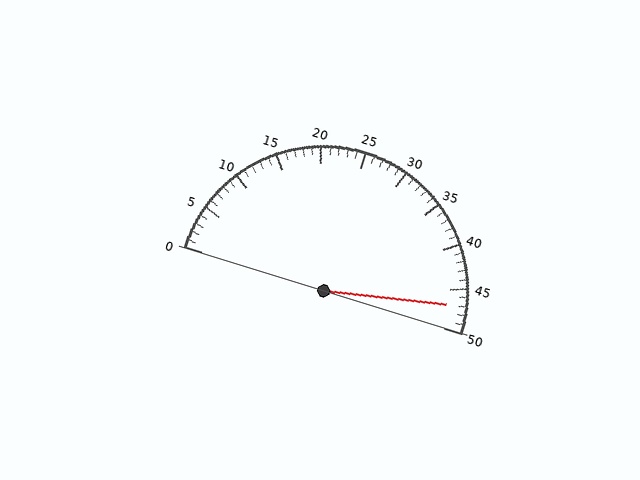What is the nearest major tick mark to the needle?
The nearest major tick mark is 45.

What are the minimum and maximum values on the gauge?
The gauge ranges from 0 to 50.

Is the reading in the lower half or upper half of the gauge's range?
The reading is in the upper half of the range (0 to 50).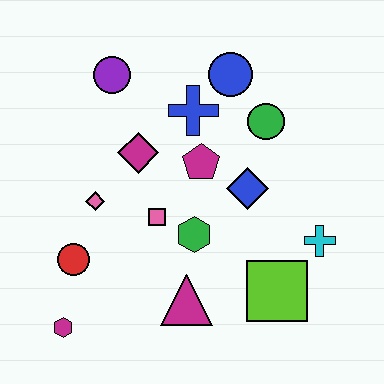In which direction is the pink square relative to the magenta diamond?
The pink square is below the magenta diamond.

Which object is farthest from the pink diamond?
The cyan cross is farthest from the pink diamond.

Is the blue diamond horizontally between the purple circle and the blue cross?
No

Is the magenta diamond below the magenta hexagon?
No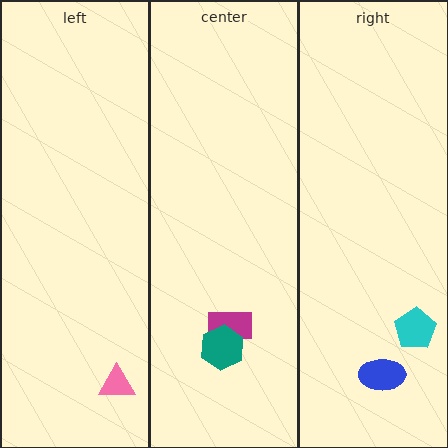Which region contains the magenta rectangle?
The center region.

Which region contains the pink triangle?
The left region.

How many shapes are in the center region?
2.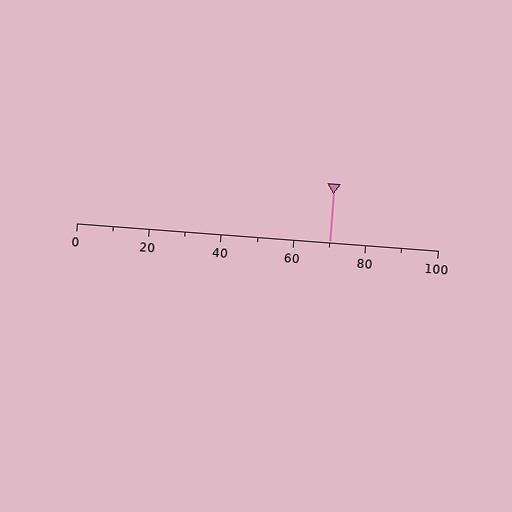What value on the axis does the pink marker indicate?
The marker indicates approximately 70.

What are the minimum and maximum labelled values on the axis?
The axis runs from 0 to 100.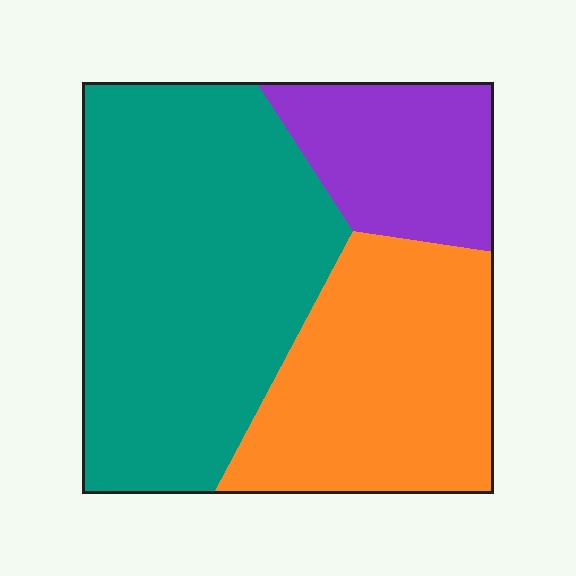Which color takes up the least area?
Purple, at roughly 15%.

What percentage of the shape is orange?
Orange covers about 30% of the shape.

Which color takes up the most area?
Teal, at roughly 50%.